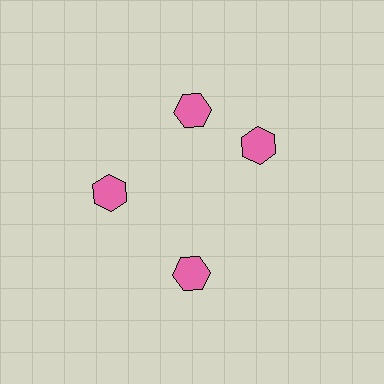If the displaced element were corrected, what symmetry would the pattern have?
It would have 4-fold rotational symmetry — the pattern would map onto itself every 90 degrees.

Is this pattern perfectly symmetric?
No. The 4 pink hexagons are arranged in a ring, but one element near the 3 o'clock position is rotated out of alignment along the ring, breaking the 4-fold rotational symmetry.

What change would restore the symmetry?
The symmetry would be restored by rotating it back into even spacing with its neighbors so that all 4 hexagons sit at equal angles and equal distance from the center.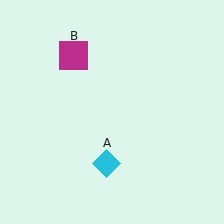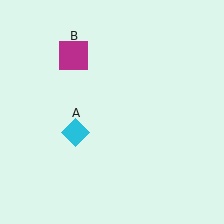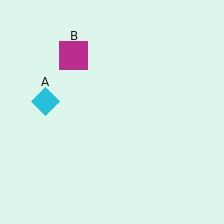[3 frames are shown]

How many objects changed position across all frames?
1 object changed position: cyan diamond (object A).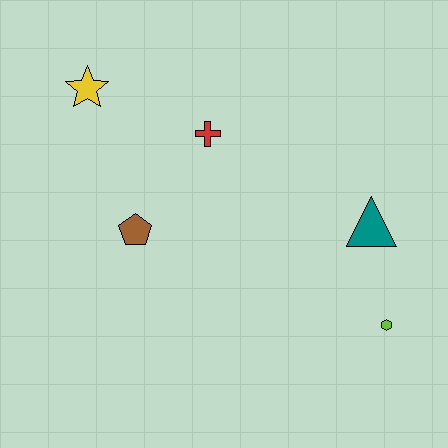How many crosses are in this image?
There is 1 cross.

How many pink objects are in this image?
There are no pink objects.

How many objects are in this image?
There are 5 objects.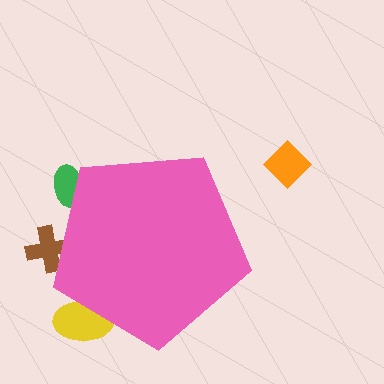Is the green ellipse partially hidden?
Yes, the green ellipse is partially hidden behind the pink pentagon.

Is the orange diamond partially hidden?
No, the orange diamond is fully visible.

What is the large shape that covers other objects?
A pink pentagon.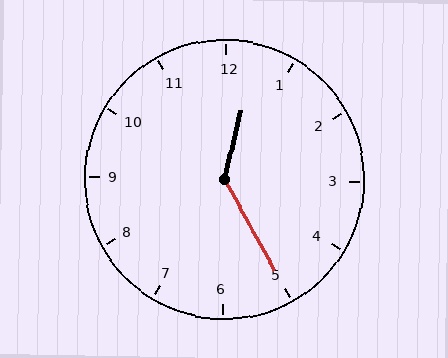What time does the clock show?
12:25.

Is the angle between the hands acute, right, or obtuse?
It is obtuse.